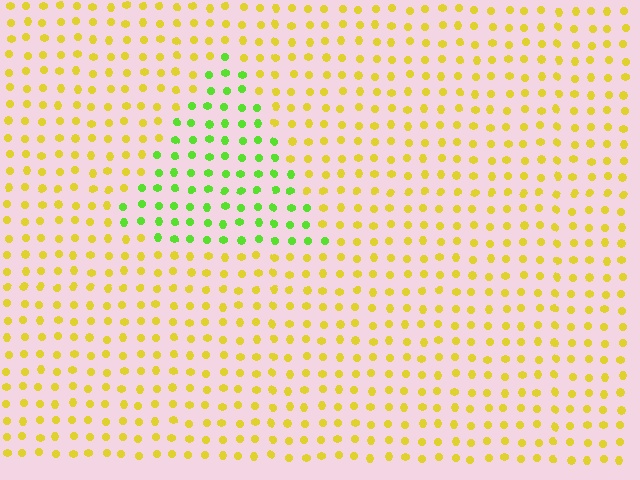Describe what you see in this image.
The image is filled with small yellow elements in a uniform arrangement. A triangle-shaped region is visible where the elements are tinted to a slightly different hue, forming a subtle color boundary.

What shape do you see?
I see a triangle.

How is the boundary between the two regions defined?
The boundary is defined purely by a slight shift in hue (about 50 degrees). Spacing, size, and orientation are identical on both sides.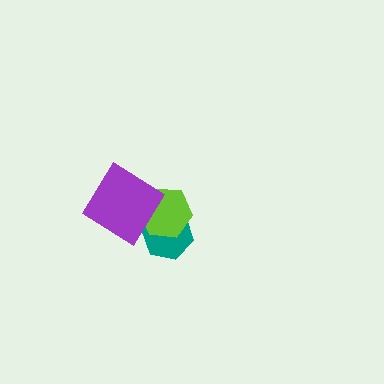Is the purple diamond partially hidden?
No, no other shape covers it.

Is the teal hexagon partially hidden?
Yes, it is partially covered by another shape.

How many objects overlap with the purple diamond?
2 objects overlap with the purple diamond.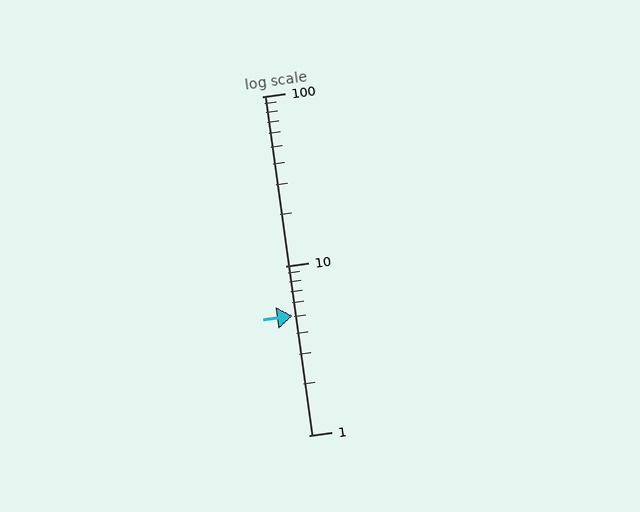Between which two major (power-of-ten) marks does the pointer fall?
The pointer is between 1 and 10.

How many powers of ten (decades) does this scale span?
The scale spans 2 decades, from 1 to 100.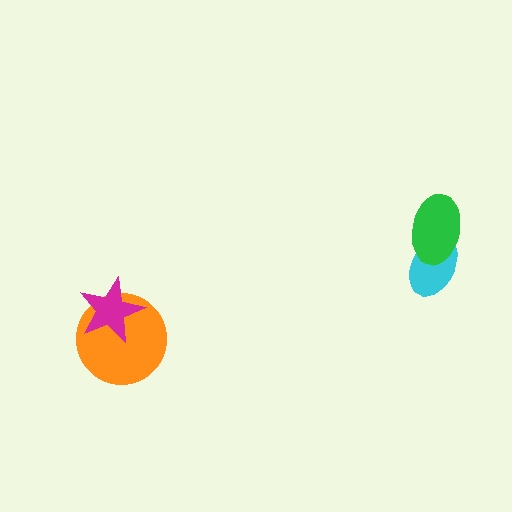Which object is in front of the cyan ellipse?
The green ellipse is in front of the cyan ellipse.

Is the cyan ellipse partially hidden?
Yes, it is partially covered by another shape.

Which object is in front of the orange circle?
The magenta star is in front of the orange circle.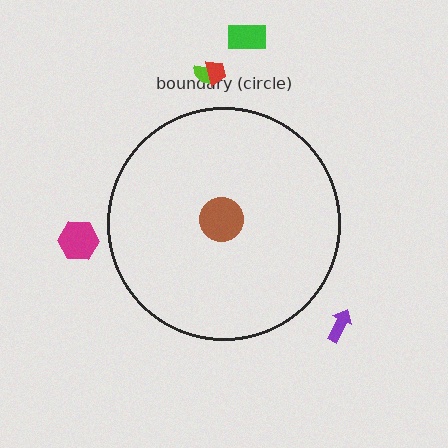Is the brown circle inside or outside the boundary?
Inside.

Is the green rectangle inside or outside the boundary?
Outside.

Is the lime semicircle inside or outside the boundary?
Outside.